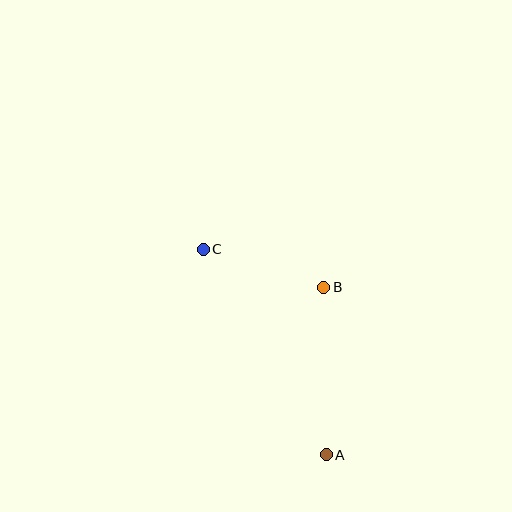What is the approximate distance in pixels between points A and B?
The distance between A and B is approximately 167 pixels.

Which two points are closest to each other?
Points B and C are closest to each other.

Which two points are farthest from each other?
Points A and C are farthest from each other.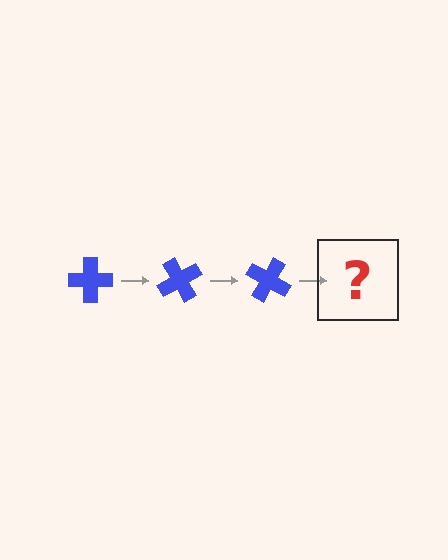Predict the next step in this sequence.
The next step is a blue cross rotated 180 degrees.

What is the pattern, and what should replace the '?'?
The pattern is that the cross rotates 60 degrees each step. The '?' should be a blue cross rotated 180 degrees.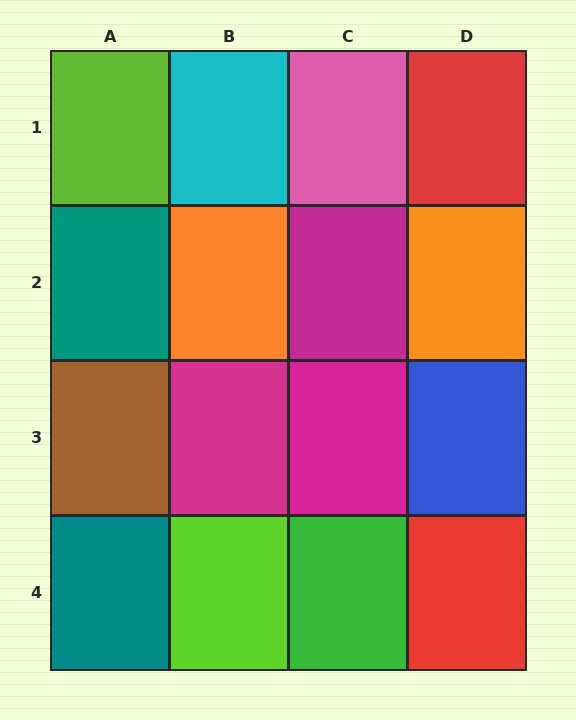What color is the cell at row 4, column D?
Red.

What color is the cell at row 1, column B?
Cyan.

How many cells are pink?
1 cell is pink.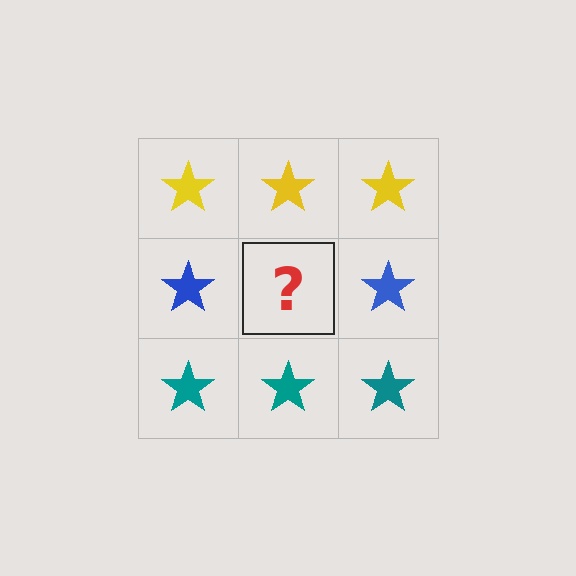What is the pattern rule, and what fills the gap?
The rule is that each row has a consistent color. The gap should be filled with a blue star.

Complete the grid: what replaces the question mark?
The question mark should be replaced with a blue star.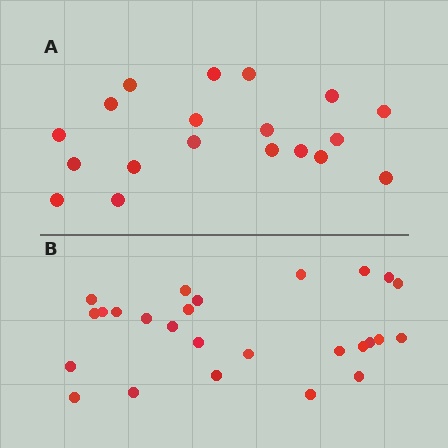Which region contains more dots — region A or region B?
Region B (the bottom region) has more dots.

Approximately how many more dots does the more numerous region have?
Region B has roughly 8 or so more dots than region A.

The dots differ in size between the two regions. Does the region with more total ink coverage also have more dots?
No. Region A has more total ink coverage because its dots are larger, but region B actually contains more individual dots. Total area can be misleading — the number of items is what matters here.